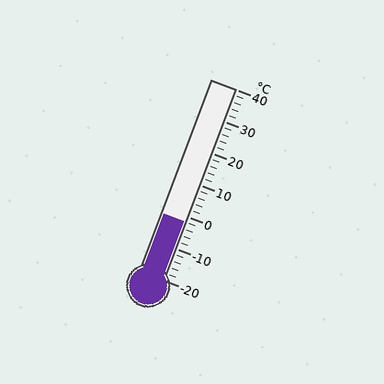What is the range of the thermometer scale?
The thermometer scale ranges from -20°C to 40°C.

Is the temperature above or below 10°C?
The temperature is below 10°C.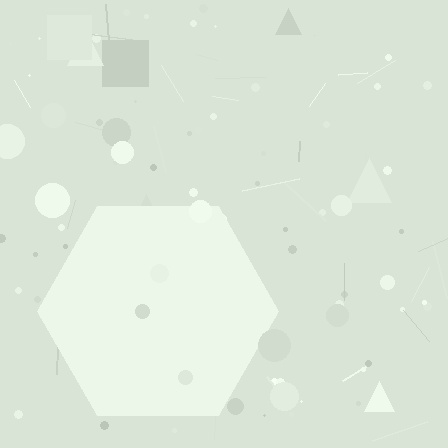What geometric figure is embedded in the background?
A hexagon is embedded in the background.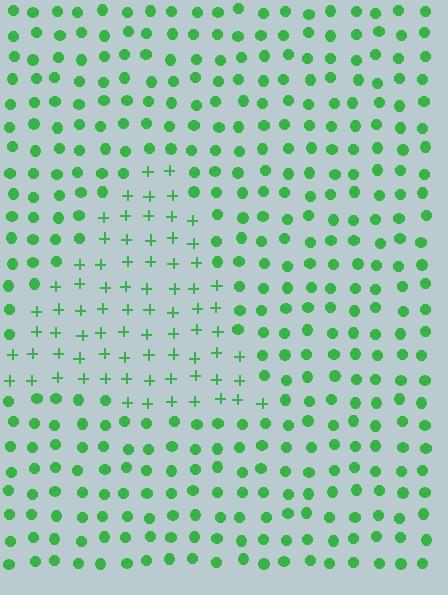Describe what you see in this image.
The image is filled with small green elements arranged in a uniform grid. A triangle-shaped region contains plus signs, while the surrounding area contains circles. The boundary is defined purely by the change in element shape.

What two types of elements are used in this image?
The image uses plus signs inside the triangle region and circles outside it.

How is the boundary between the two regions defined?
The boundary is defined by a change in element shape: plus signs inside vs. circles outside. All elements share the same color and spacing.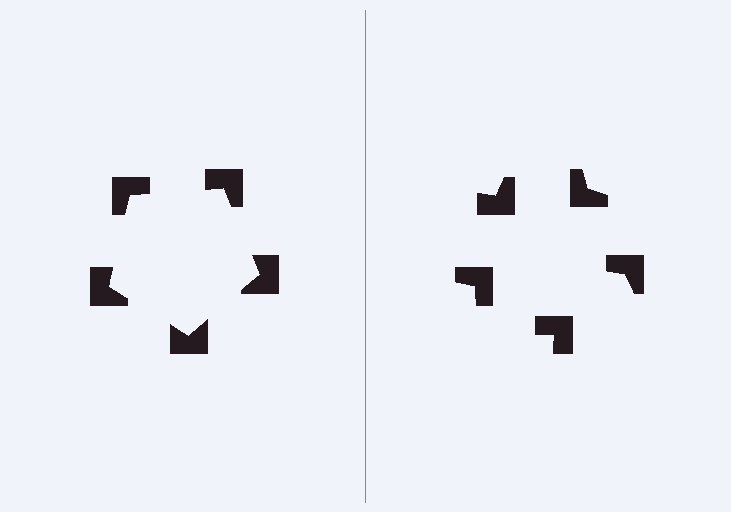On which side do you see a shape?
An illusory pentagon appears on the left side. On the right side the wedge cuts are rotated, so no coherent shape forms.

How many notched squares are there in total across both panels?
10 — 5 on each side.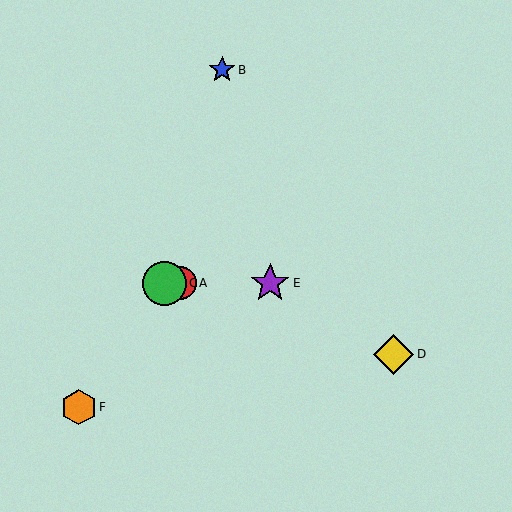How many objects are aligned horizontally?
3 objects (A, C, E) are aligned horizontally.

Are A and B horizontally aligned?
No, A is at y≈283 and B is at y≈70.